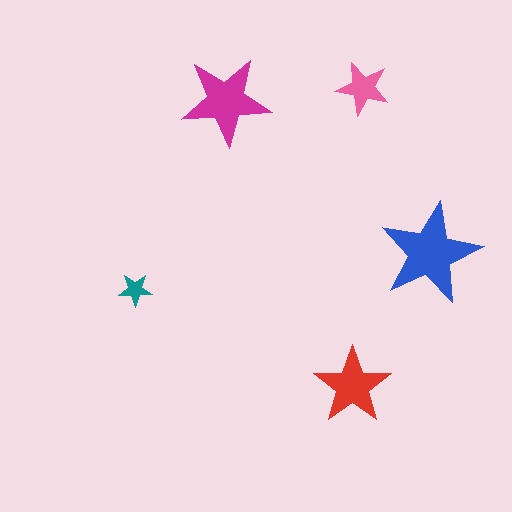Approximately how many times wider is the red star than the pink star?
About 1.5 times wider.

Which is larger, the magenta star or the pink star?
The magenta one.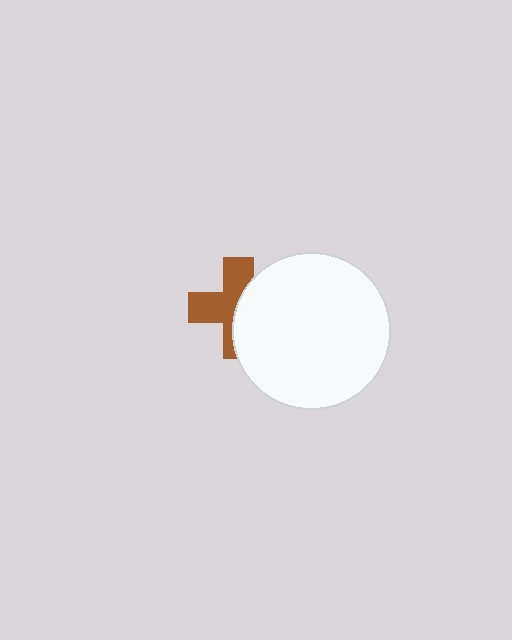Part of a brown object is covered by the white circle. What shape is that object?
It is a cross.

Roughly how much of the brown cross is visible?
About half of it is visible (roughly 53%).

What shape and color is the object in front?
The object in front is a white circle.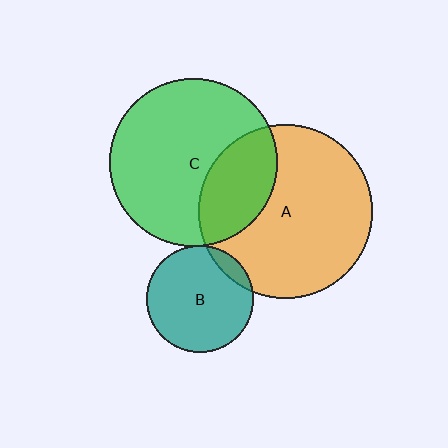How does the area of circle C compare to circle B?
Approximately 2.5 times.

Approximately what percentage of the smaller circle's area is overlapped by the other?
Approximately 30%.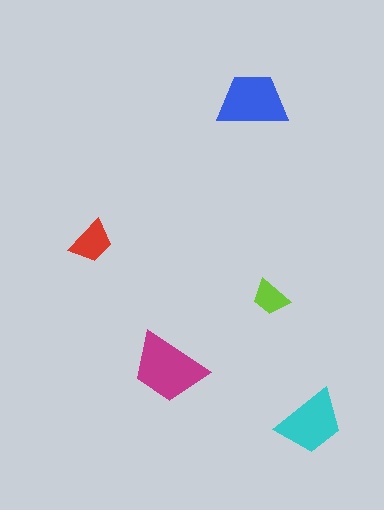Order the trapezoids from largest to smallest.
the magenta one, the blue one, the cyan one, the red one, the lime one.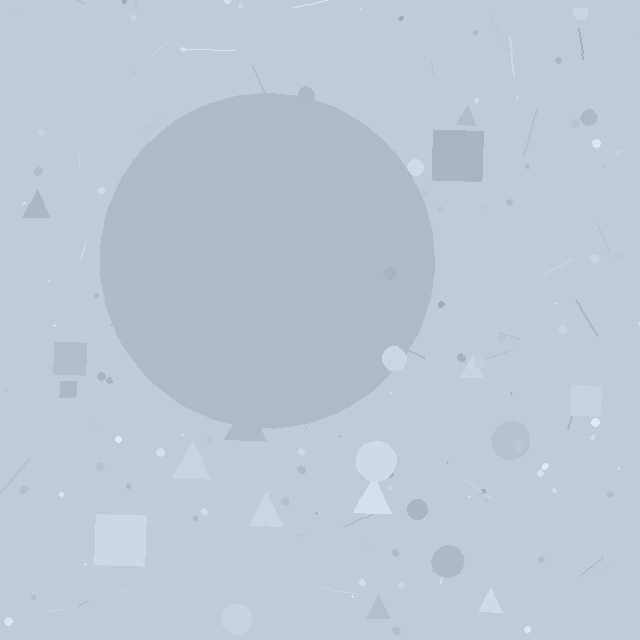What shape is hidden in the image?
A circle is hidden in the image.